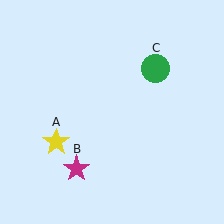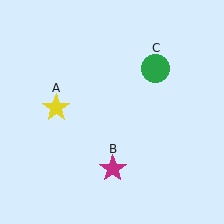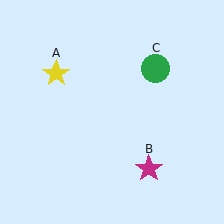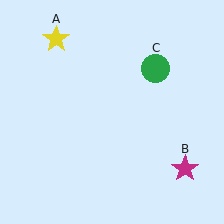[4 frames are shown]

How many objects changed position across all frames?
2 objects changed position: yellow star (object A), magenta star (object B).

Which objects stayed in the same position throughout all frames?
Green circle (object C) remained stationary.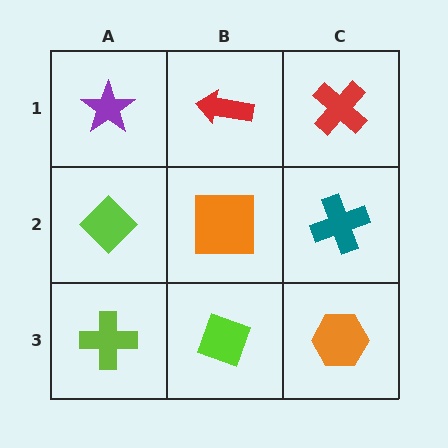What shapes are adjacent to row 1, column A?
A lime diamond (row 2, column A), a red arrow (row 1, column B).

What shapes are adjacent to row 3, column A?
A lime diamond (row 2, column A), a lime diamond (row 3, column B).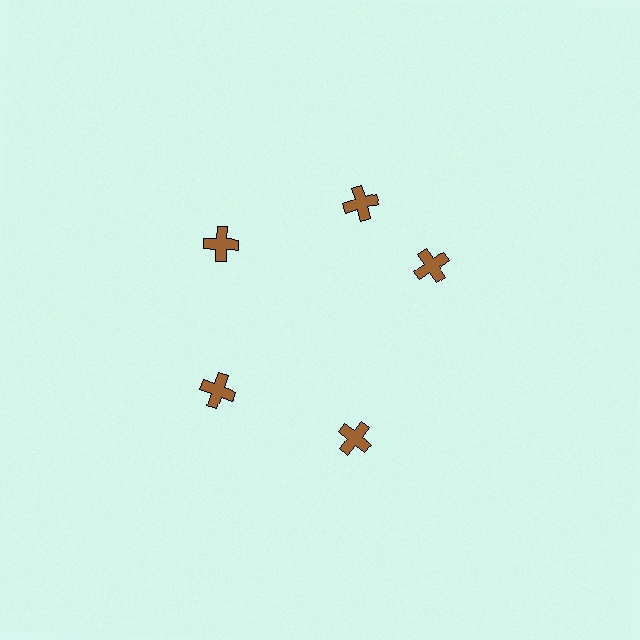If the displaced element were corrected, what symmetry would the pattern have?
It would have 5-fold rotational symmetry — the pattern would map onto itself every 72 degrees.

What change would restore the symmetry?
The symmetry would be restored by rotating it back into even spacing with its neighbors so that all 5 crosses sit at equal angles and equal distance from the center.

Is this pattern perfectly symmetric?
No. The 5 brown crosses are arranged in a ring, but one element near the 3 o'clock position is rotated out of alignment along the ring, breaking the 5-fold rotational symmetry.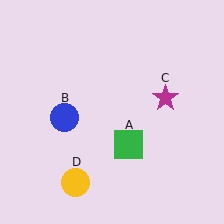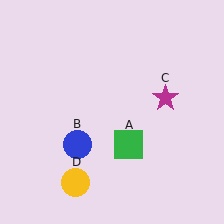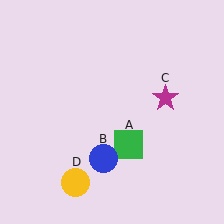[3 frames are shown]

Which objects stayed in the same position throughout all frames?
Green square (object A) and magenta star (object C) and yellow circle (object D) remained stationary.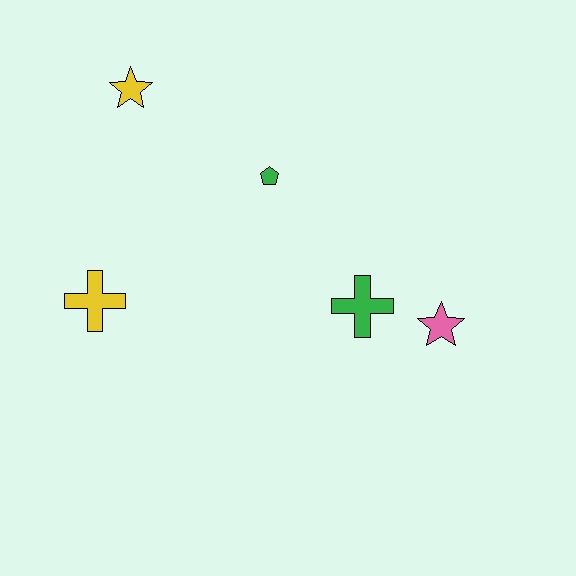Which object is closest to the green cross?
The pink star is closest to the green cross.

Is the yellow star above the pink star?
Yes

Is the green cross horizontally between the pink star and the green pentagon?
Yes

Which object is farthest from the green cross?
The yellow star is farthest from the green cross.